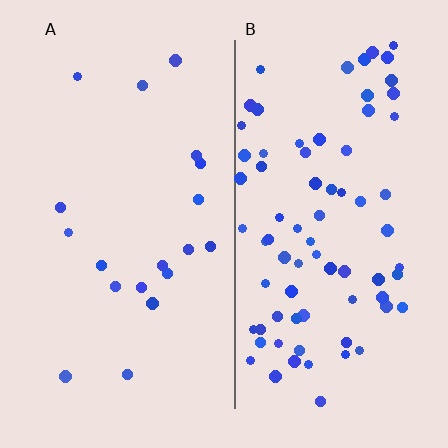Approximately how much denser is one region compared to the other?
Approximately 4.1× — region B over region A.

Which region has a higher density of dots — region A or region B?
B (the right).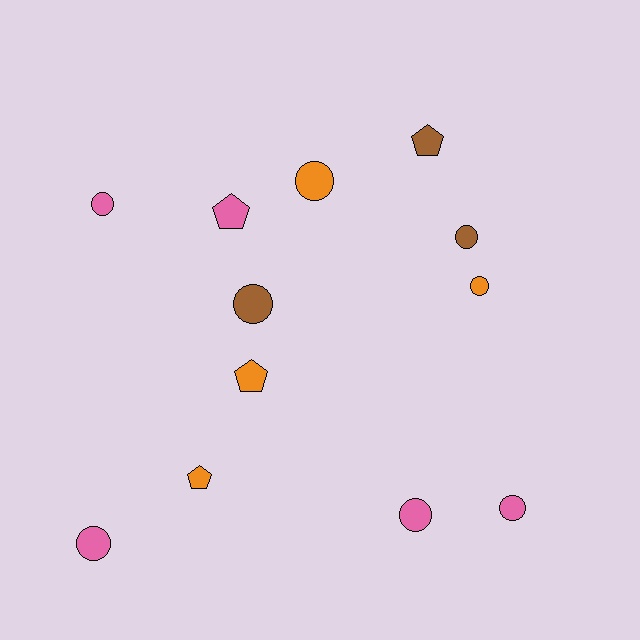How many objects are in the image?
There are 12 objects.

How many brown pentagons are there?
There is 1 brown pentagon.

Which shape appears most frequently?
Circle, with 8 objects.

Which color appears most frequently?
Pink, with 5 objects.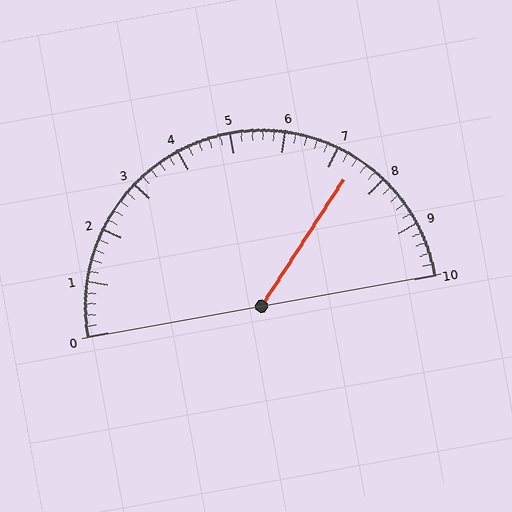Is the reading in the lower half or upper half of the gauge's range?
The reading is in the upper half of the range (0 to 10).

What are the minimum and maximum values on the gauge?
The gauge ranges from 0 to 10.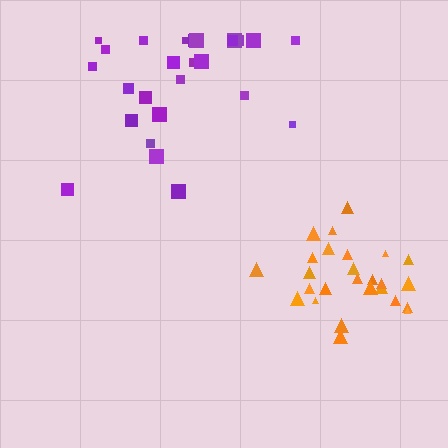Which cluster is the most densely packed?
Orange.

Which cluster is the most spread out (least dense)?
Purple.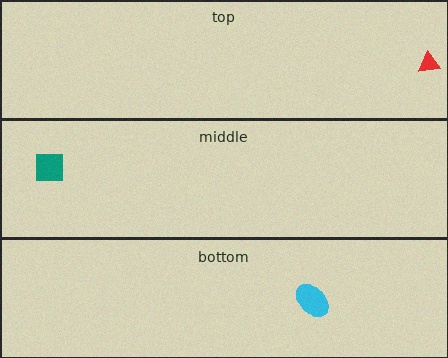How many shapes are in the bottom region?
1.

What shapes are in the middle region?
The teal square.